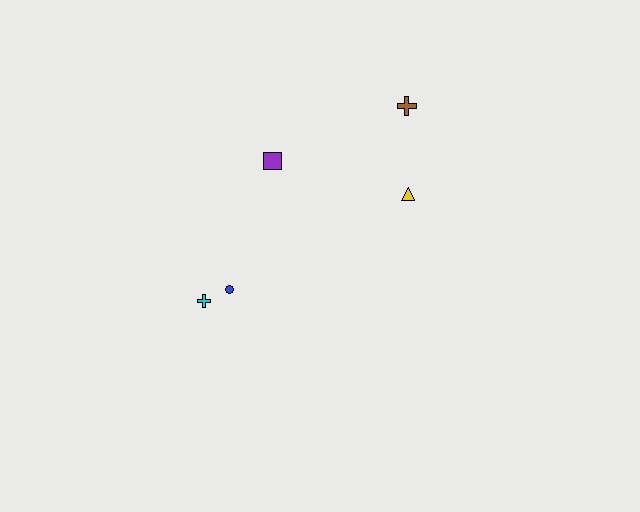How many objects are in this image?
There are 5 objects.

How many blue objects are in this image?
There is 1 blue object.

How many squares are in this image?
There is 1 square.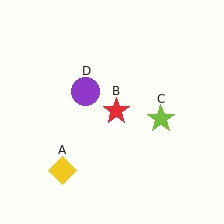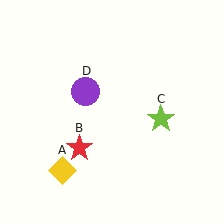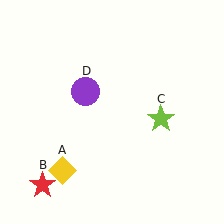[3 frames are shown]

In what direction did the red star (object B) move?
The red star (object B) moved down and to the left.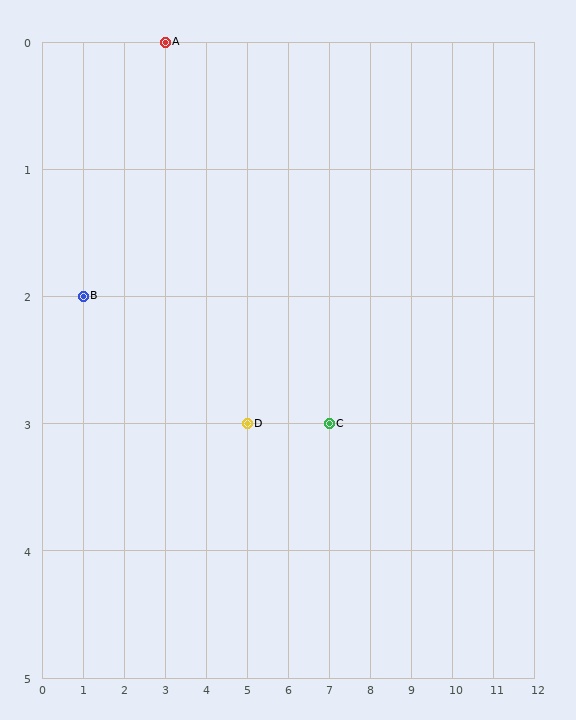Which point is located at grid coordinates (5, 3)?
Point D is at (5, 3).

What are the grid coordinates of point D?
Point D is at grid coordinates (5, 3).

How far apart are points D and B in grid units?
Points D and B are 4 columns and 1 row apart (about 4.1 grid units diagonally).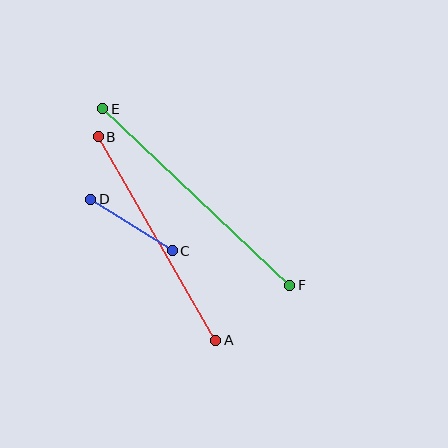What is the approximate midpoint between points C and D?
The midpoint is at approximately (132, 225) pixels.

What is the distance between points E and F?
The distance is approximately 257 pixels.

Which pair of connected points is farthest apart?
Points E and F are farthest apart.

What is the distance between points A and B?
The distance is approximately 235 pixels.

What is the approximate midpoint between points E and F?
The midpoint is at approximately (196, 197) pixels.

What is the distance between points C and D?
The distance is approximately 96 pixels.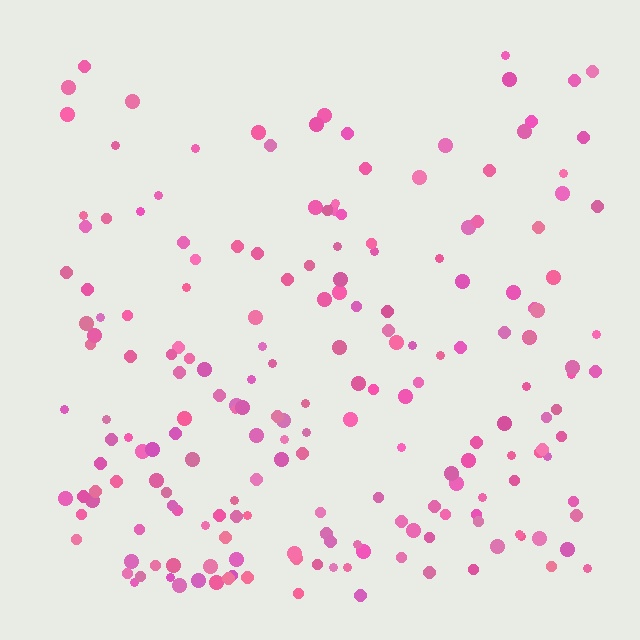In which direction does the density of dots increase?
From top to bottom, with the bottom side densest.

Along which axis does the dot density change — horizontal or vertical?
Vertical.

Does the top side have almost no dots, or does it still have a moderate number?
Still a moderate number, just noticeably fewer than the bottom.